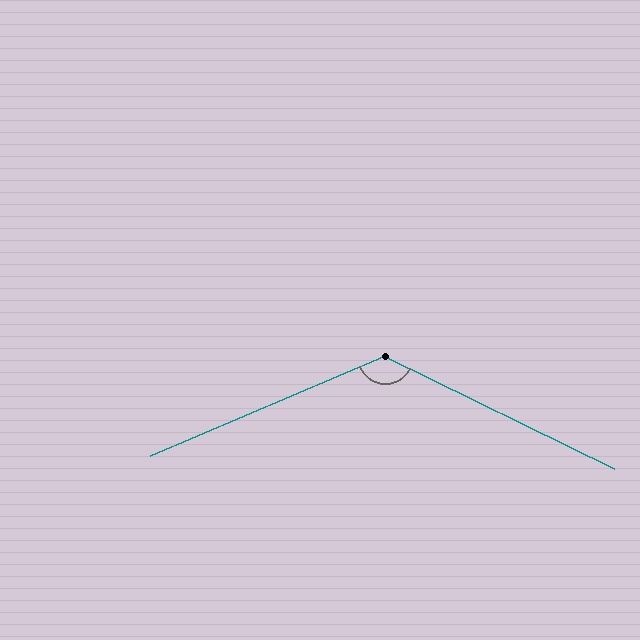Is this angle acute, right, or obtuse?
It is obtuse.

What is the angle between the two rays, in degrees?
Approximately 131 degrees.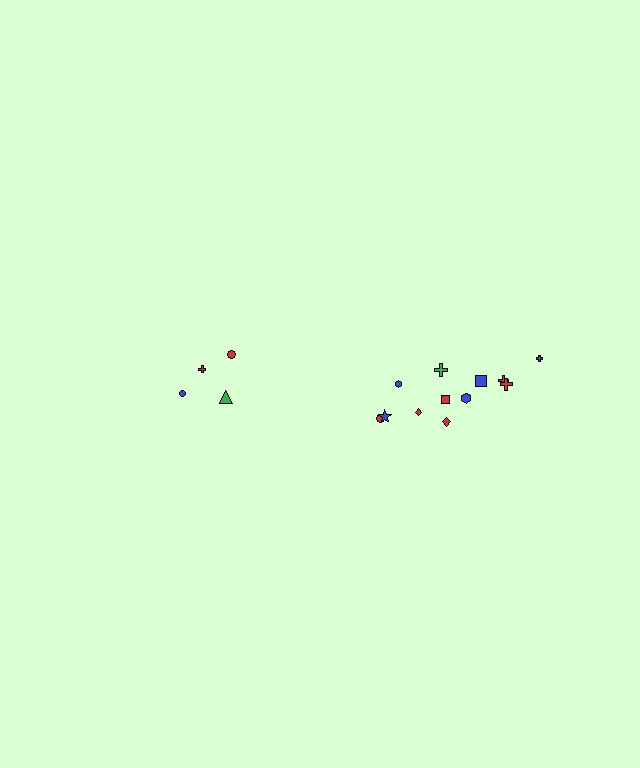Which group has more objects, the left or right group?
The right group.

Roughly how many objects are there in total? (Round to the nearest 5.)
Roughly 15 objects in total.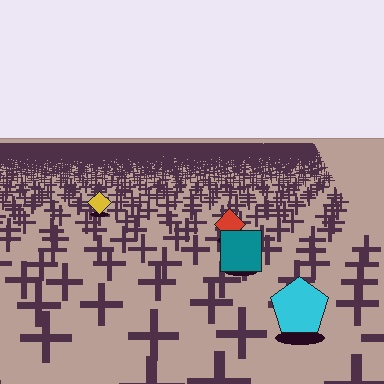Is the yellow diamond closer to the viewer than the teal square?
No. The teal square is closer — you can tell from the texture gradient: the ground texture is coarser near it.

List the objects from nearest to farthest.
From nearest to farthest: the cyan pentagon, the teal square, the red diamond, the yellow diamond.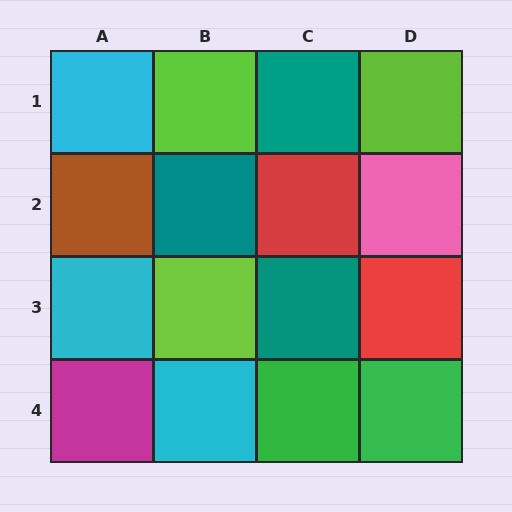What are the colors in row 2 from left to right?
Brown, teal, red, pink.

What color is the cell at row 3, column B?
Lime.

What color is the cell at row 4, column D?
Green.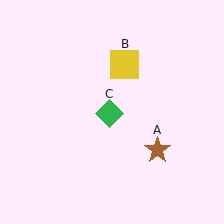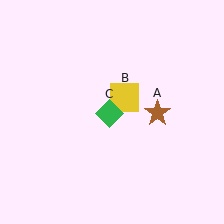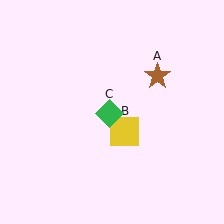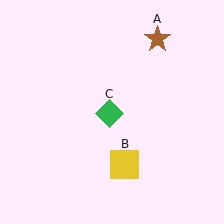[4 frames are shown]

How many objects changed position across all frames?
2 objects changed position: brown star (object A), yellow square (object B).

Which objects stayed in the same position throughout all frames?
Green diamond (object C) remained stationary.